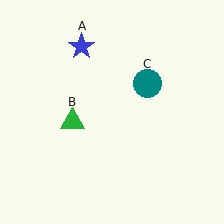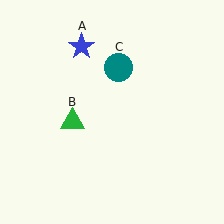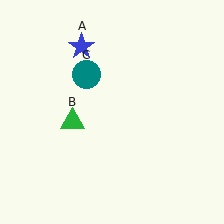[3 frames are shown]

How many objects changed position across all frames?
1 object changed position: teal circle (object C).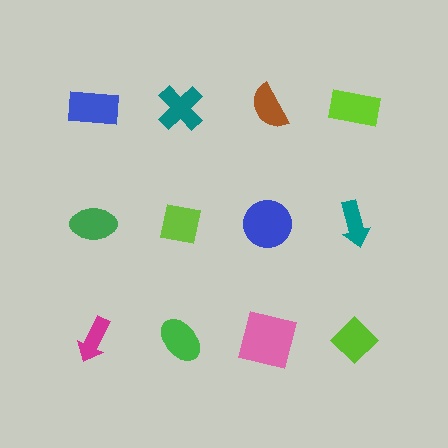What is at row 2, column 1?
A green ellipse.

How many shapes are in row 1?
4 shapes.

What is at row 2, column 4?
A teal arrow.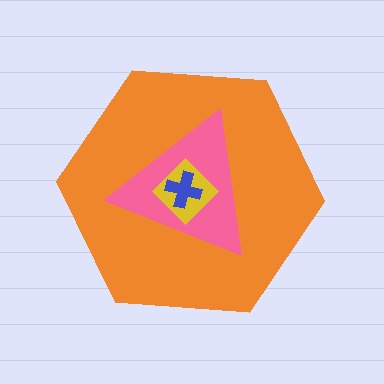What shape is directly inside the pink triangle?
The yellow diamond.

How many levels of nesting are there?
4.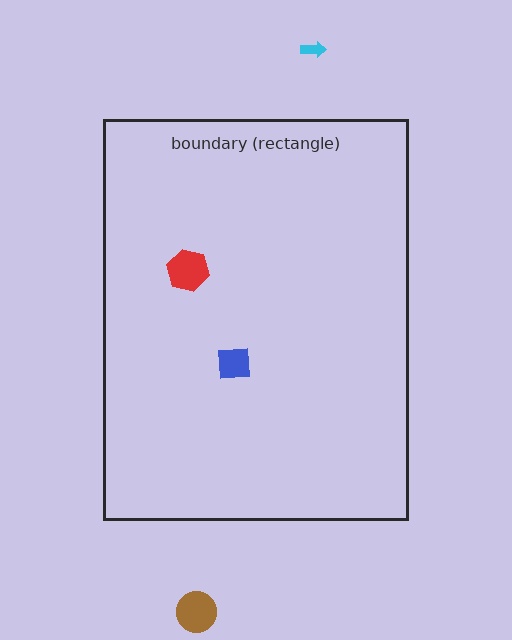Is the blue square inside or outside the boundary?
Inside.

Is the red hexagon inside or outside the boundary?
Inside.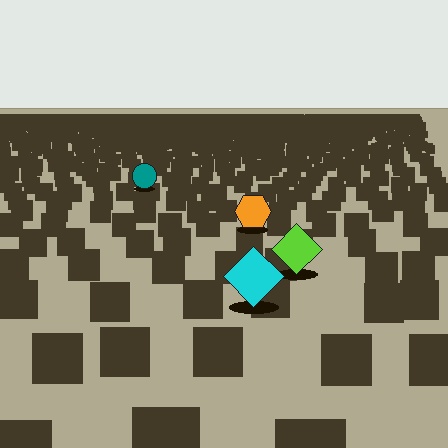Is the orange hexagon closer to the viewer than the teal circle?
Yes. The orange hexagon is closer — you can tell from the texture gradient: the ground texture is coarser near it.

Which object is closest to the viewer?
The cyan diamond is closest. The texture marks near it are larger and more spread out.